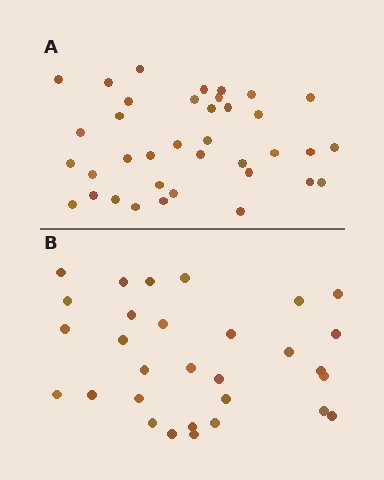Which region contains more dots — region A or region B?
Region A (the top region) has more dots.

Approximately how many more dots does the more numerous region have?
Region A has roughly 8 or so more dots than region B.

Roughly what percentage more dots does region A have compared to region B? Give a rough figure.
About 25% more.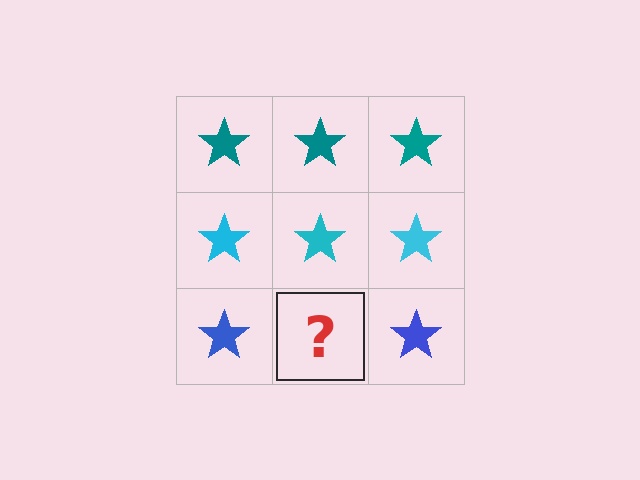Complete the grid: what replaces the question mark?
The question mark should be replaced with a blue star.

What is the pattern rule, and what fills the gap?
The rule is that each row has a consistent color. The gap should be filled with a blue star.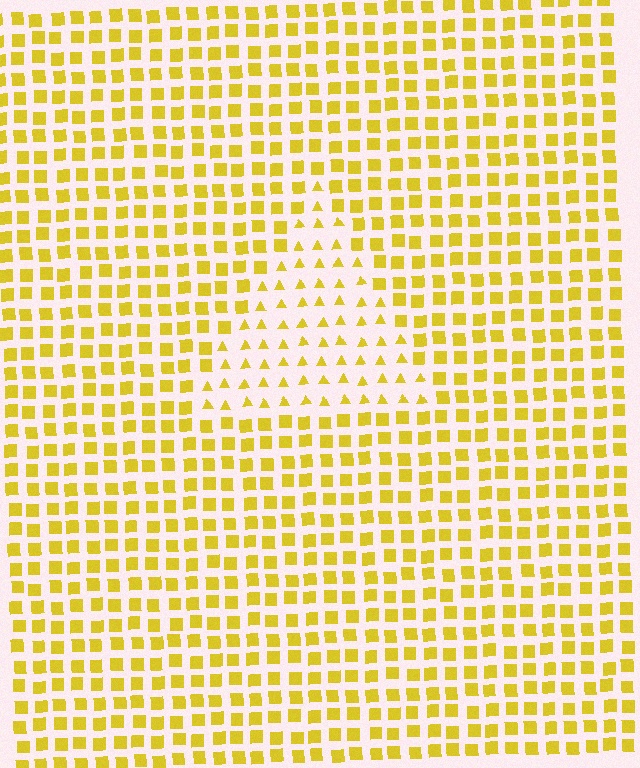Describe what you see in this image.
The image is filled with small yellow elements arranged in a uniform grid. A triangle-shaped region contains triangles, while the surrounding area contains squares. The boundary is defined purely by the change in element shape.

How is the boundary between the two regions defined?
The boundary is defined by a change in element shape: triangles inside vs. squares outside. All elements share the same color and spacing.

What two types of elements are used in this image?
The image uses triangles inside the triangle region and squares outside it.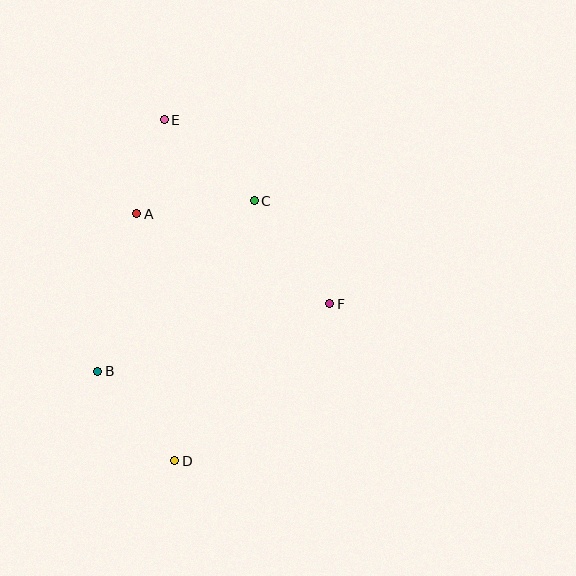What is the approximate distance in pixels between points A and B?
The distance between A and B is approximately 162 pixels.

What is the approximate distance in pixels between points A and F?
The distance between A and F is approximately 213 pixels.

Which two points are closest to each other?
Points A and E are closest to each other.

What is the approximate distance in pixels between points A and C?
The distance between A and C is approximately 118 pixels.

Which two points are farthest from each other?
Points D and E are farthest from each other.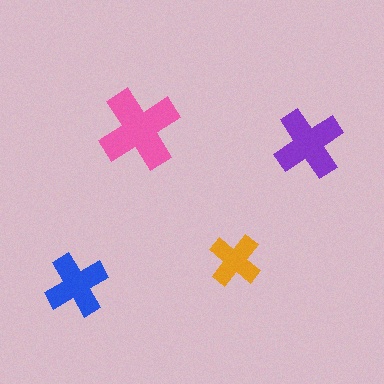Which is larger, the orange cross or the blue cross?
The blue one.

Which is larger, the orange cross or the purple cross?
The purple one.